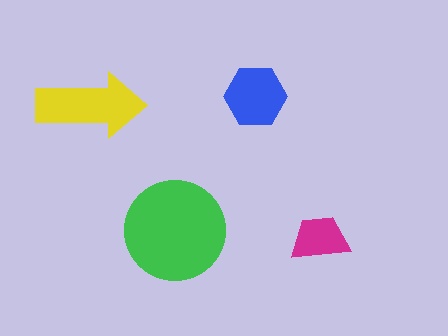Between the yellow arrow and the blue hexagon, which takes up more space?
The yellow arrow.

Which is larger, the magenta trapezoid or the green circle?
The green circle.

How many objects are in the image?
There are 4 objects in the image.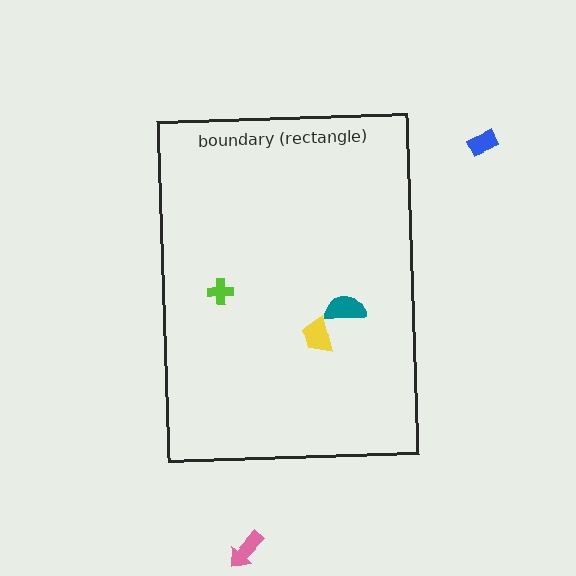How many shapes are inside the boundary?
3 inside, 2 outside.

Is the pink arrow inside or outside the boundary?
Outside.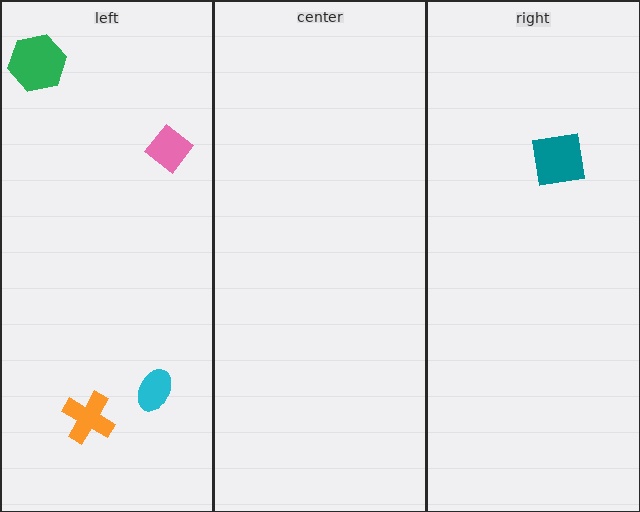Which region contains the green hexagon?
The left region.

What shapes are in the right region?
The teal square.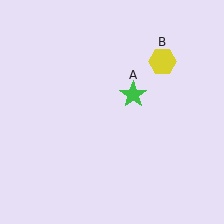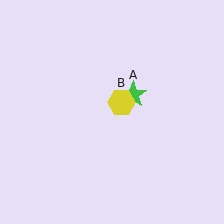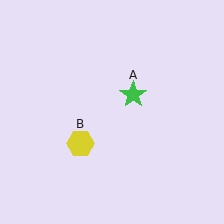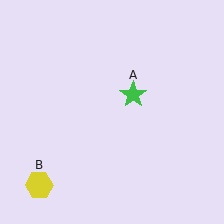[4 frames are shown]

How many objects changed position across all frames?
1 object changed position: yellow hexagon (object B).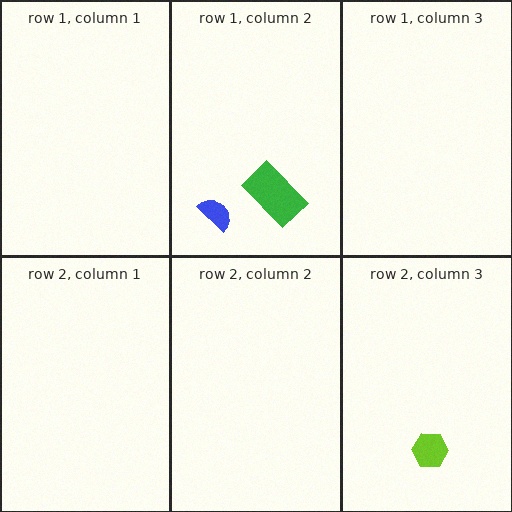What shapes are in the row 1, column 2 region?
The blue semicircle, the green rectangle.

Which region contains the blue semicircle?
The row 1, column 2 region.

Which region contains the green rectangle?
The row 1, column 2 region.